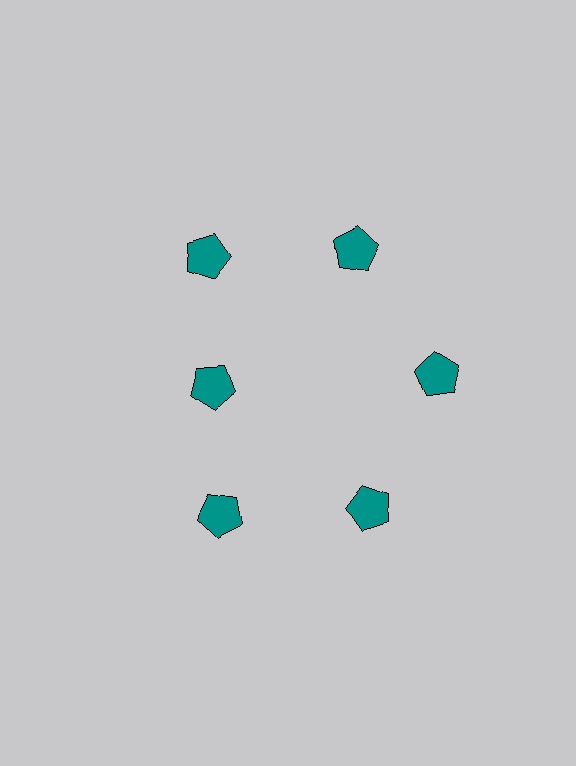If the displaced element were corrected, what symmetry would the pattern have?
It would have 6-fold rotational symmetry — the pattern would map onto itself every 60 degrees.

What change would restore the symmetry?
The symmetry would be restored by moving it outward, back onto the ring so that all 6 pentagons sit at equal angles and equal distance from the center.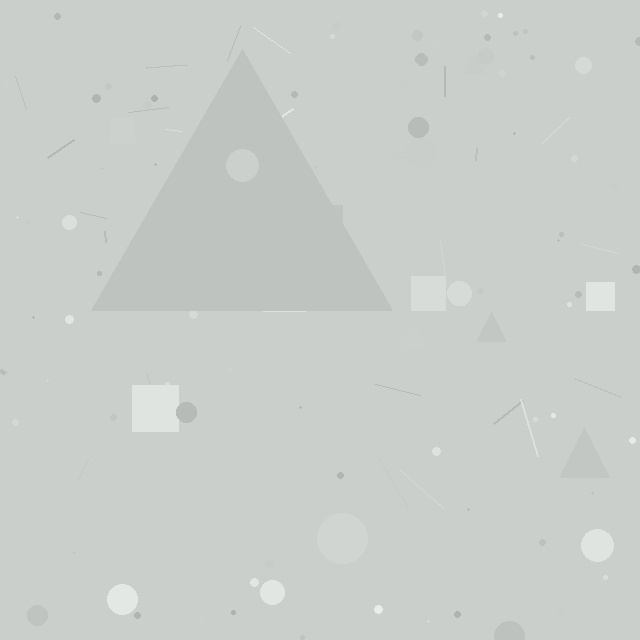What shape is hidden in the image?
A triangle is hidden in the image.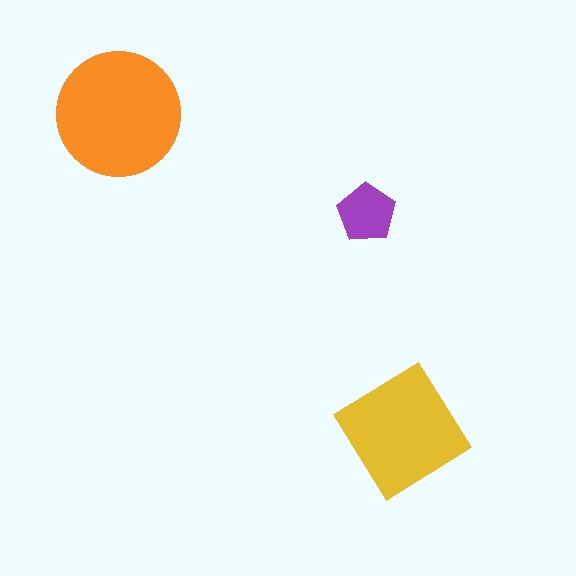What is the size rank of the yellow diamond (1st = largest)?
2nd.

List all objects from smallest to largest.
The purple pentagon, the yellow diamond, the orange circle.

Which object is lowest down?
The yellow diamond is bottommost.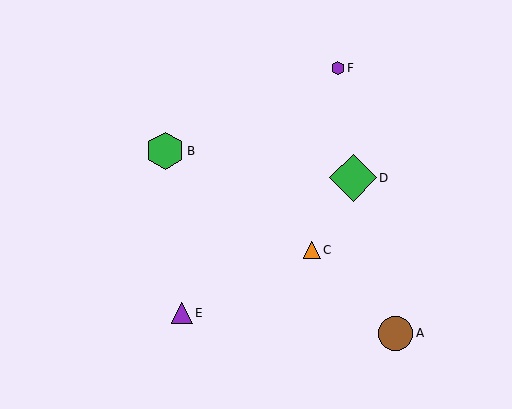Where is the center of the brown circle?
The center of the brown circle is at (396, 333).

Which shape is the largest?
The green diamond (labeled D) is the largest.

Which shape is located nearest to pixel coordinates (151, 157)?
The green hexagon (labeled B) at (165, 151) is nearest to that location.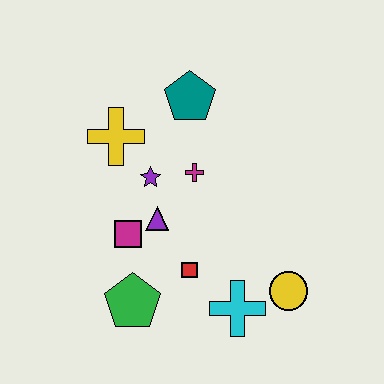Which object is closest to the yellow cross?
The purple star is closest to the yellow cross.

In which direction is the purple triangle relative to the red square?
The purple triangle is above the red square.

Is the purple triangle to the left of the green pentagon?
No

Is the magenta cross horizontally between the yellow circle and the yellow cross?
Yes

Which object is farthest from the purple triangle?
The yellow circle is farthest from the purple triangle.